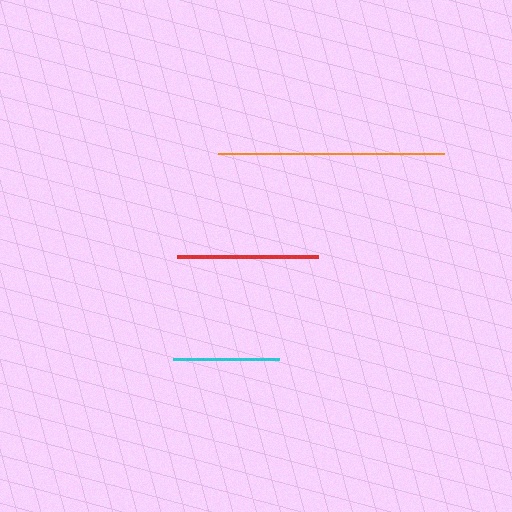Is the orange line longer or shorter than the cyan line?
The orange line is longer than the cyan line.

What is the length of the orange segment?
The orange segment is approximately 226 pixels long.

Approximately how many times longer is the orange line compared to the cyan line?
The orange line is approximately 2.1 times the length of the cyan line.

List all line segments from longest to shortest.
From longest to shortest: orange, red, cyan.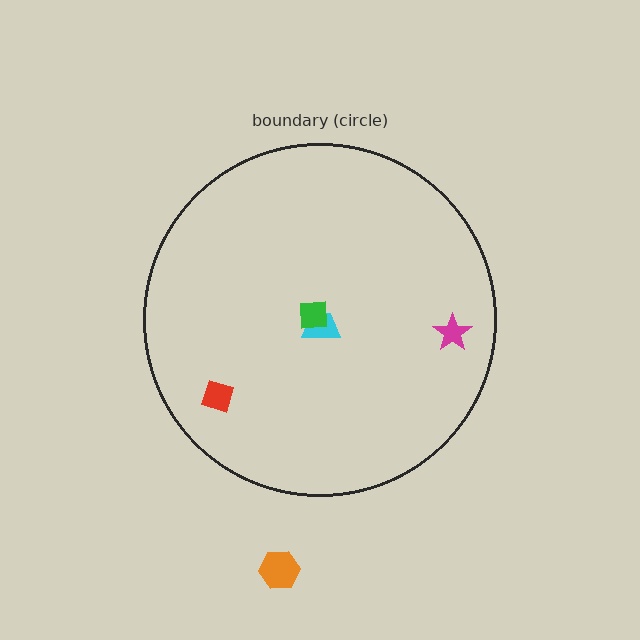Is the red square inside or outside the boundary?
Inside.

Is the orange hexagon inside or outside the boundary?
Outside.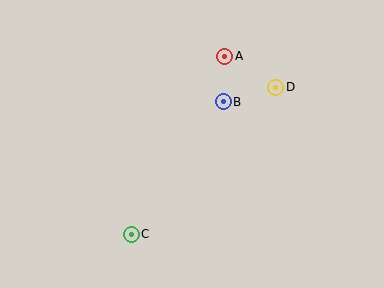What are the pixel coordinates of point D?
Point D is at (276, 87).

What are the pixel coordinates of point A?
Point A is at (225, 56).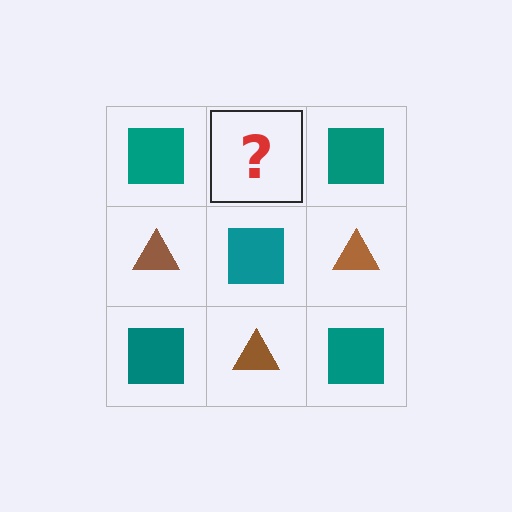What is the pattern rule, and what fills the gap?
The rule is that it alternates teal square and brown triangle in a checkerboard pattern. The gap should be filled with a brown triangle.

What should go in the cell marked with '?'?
The missing cell should contain a brown triangle.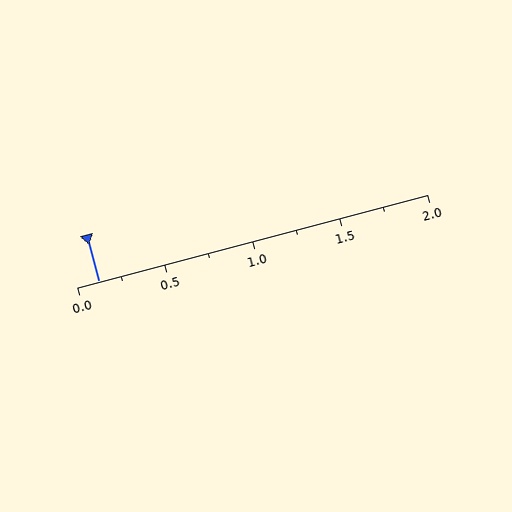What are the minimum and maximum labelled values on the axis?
The axis runs from 0.0 to 2.0.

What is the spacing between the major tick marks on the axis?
The major ticks are spaced 0.5 apart.